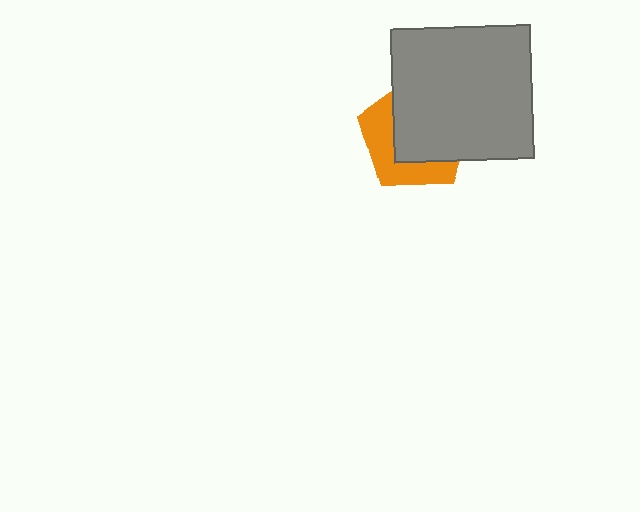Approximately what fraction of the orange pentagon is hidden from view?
Roughly 60% of the orange pentagon is hidden behind the gray rectangle.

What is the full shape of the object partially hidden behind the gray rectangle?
The partially hidden object is an orange pentagon.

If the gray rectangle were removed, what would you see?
You would see the complete orange pentagon.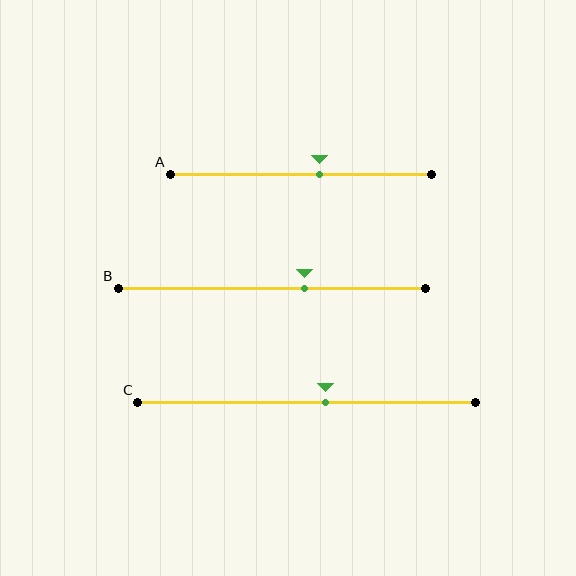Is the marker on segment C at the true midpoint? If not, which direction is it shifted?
No, the marker on segment C is shifted to the right by about 5% of the segment length.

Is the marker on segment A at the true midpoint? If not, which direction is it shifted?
No, the marker on segment A is shifted to the right by about 7% of the segment length.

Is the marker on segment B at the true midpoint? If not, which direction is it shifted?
No, the marker on segment B is shifted to the right by about 10% of the segment length.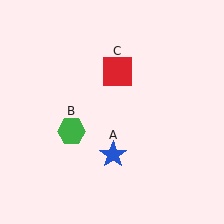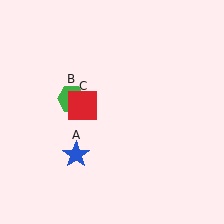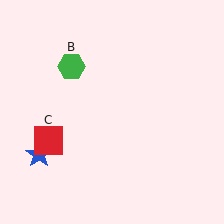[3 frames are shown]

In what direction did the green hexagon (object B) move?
The green hexagon (object B) moved up.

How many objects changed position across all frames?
3 objects changed position: blue star (object A), green hexagon (object B), red square (object C).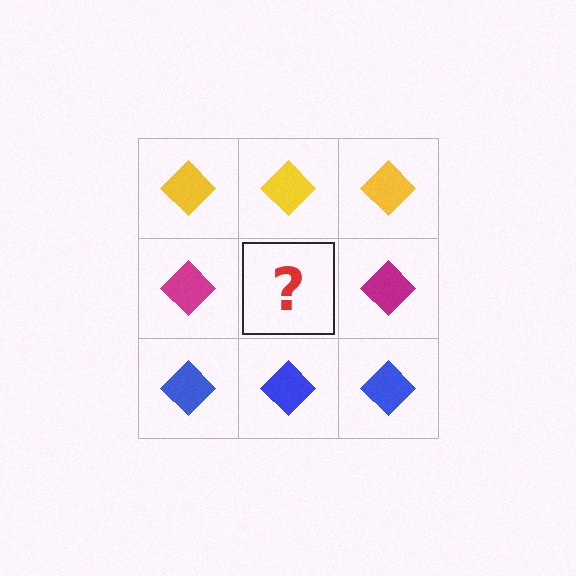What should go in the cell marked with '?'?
The missing cell should contain a magenta diamond.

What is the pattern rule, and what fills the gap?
The rule is that each row has a consistent color. The gap should be filled with a magenta diamond.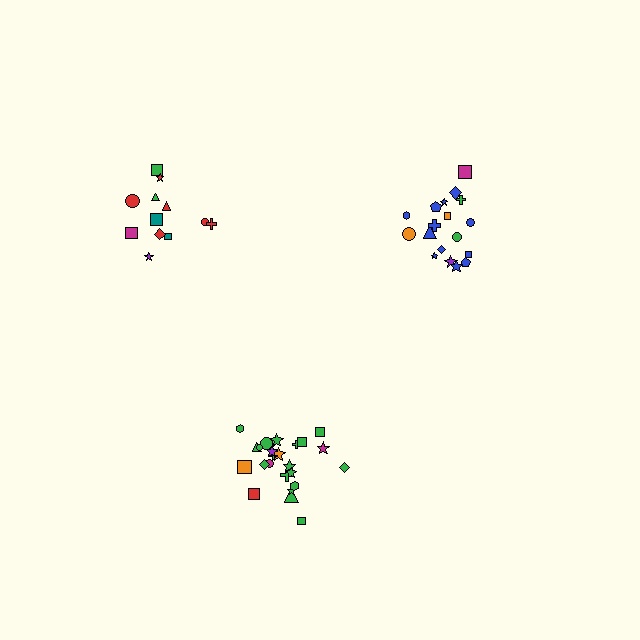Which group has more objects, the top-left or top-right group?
The top-right group.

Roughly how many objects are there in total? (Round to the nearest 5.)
Roughly 55 objects in total.